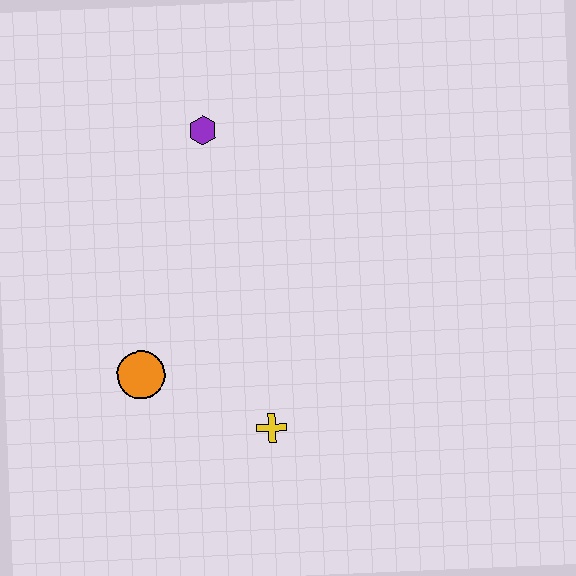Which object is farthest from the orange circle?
The purple hexagon is farthest from the orange circle.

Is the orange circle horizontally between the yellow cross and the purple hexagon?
No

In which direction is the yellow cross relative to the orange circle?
The yellow cross is to the right of the orange circle.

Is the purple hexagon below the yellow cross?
No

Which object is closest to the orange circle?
The yellow cross is closest to the orange circle.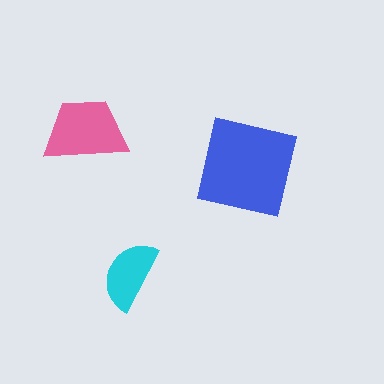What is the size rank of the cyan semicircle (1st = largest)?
3rd.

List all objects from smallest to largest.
The cyan semicircle, the pink trapezoid, the blue square.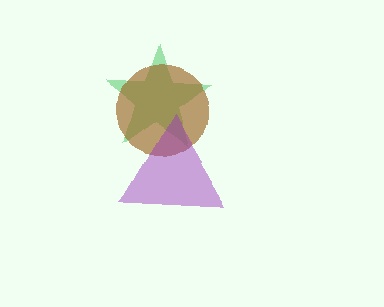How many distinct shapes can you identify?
There are 3 distinct shapes: a green star, a brown circle, a purple triangle.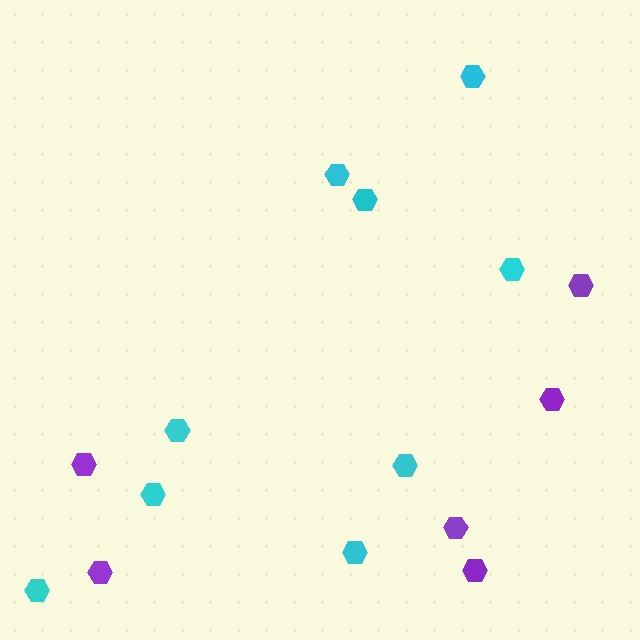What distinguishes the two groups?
There are 2 groups: one group of purple hexagons (6) and one group of cyan hexagons (9).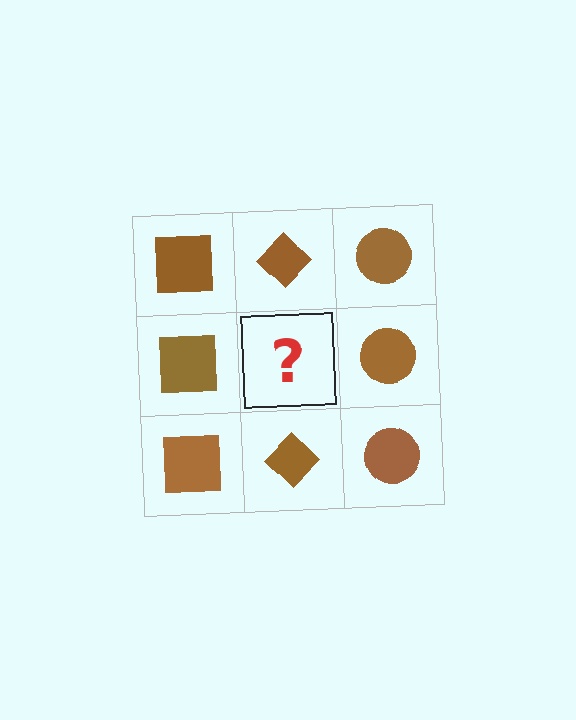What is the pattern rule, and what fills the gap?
The rule is that each column has a consistent shape. The gap should be filled with a brown diamond.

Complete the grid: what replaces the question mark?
The question mark should be replaced with a brown diamond.